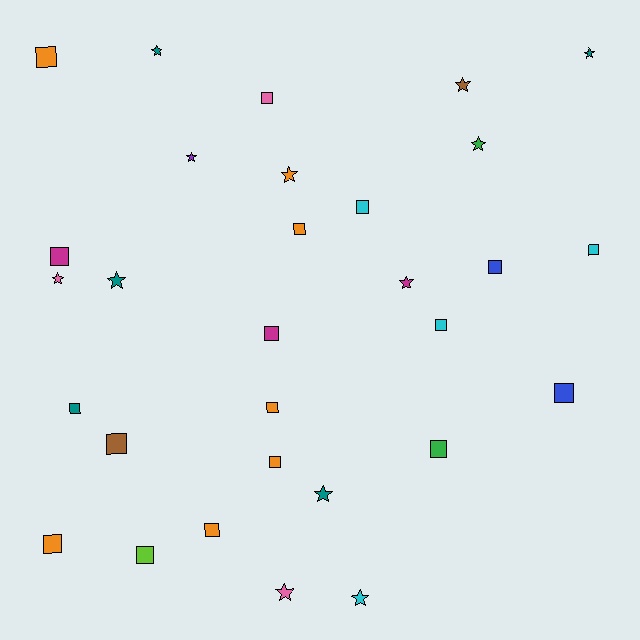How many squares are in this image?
There are 18 squares.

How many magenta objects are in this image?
There are 3 magenta objects.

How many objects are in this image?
There are 30 objects.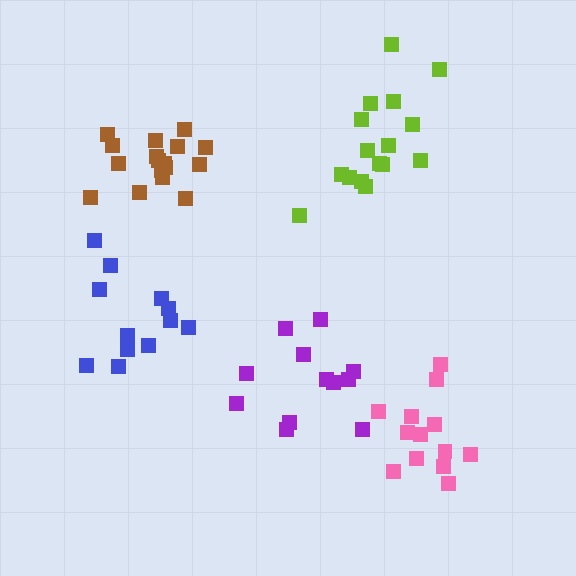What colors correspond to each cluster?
The clusters are colored: blue, purple, pink, lime, brown.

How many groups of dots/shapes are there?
There are 5 groups.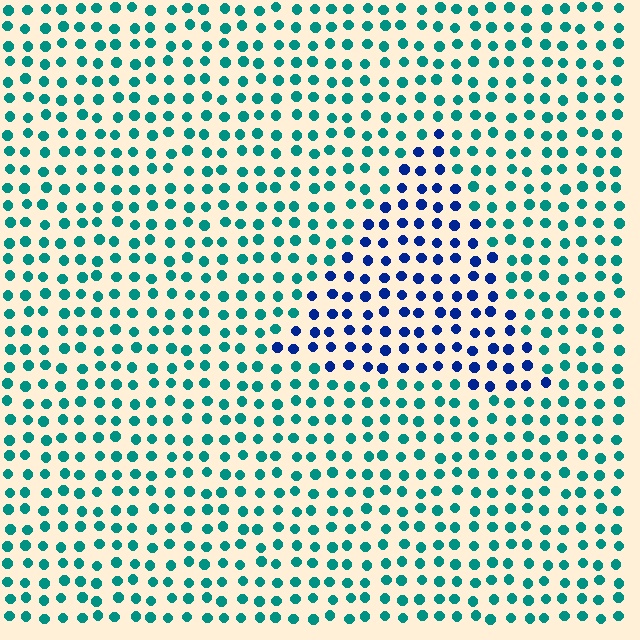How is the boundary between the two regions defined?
The boundary is defined purely by a slight shift in hue (about 52 degrees). Spacing, size, and orientation are identical on both sides.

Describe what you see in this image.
The image is filled with small teal elements in a uniform arrangement. A triangle-shaped region is visible where the elements are tinted to a slightly different hue, forming a subtle color boundary.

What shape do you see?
I see a triangle.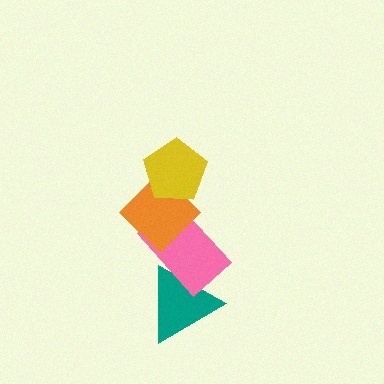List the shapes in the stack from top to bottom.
From top to bottom: the yellow pentagon, the orange diamond, the pink rectangle, the teal triangle.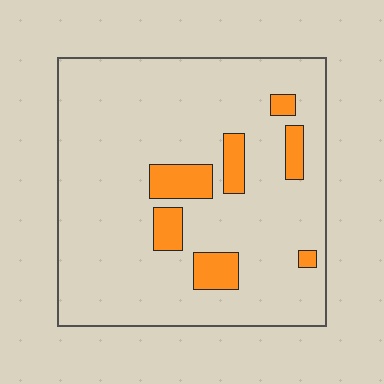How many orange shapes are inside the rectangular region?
7.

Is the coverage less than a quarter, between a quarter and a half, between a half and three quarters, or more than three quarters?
Less than a quarter.